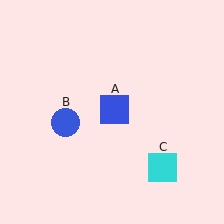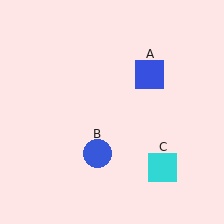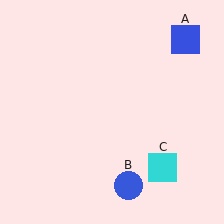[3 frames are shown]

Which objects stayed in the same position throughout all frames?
Cyan square (object C) remained stationary.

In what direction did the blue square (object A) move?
The blue square (object A) moved up and to the right.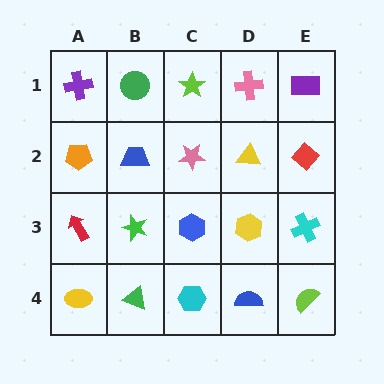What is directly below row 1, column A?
An orange pentagon.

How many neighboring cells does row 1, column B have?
3.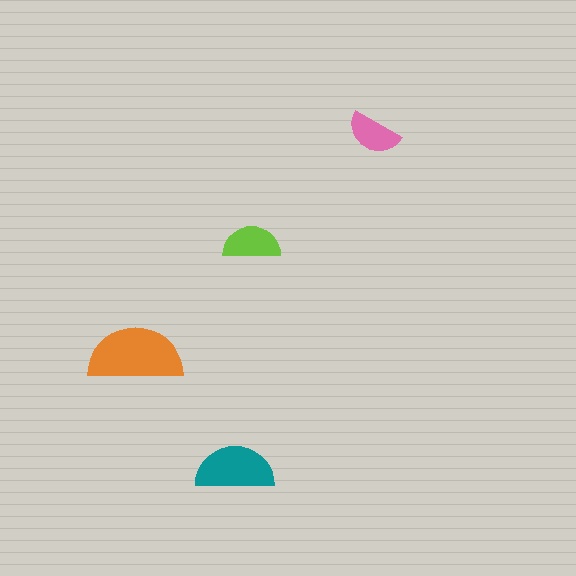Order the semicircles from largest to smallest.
the orange one, the teal one, the lime one, the pink one.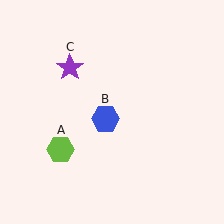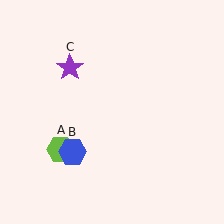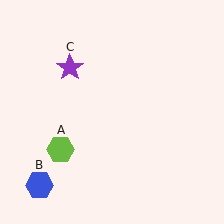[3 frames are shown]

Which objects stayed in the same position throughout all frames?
Lime hexagon (object A) and purple star (object C) remained stationary.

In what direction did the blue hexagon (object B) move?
The blue hexagon (object B) moved down and to the left.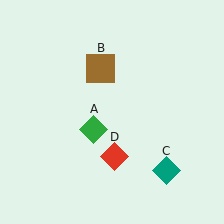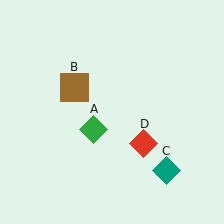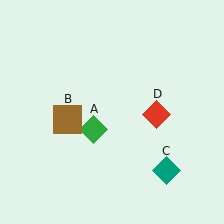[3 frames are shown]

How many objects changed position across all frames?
2 objects changed position: brown square (object B), red diamond (object D).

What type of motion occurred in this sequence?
The brown square (object B), red diamond (object D) rotated counterclockwise around the center of the scene.